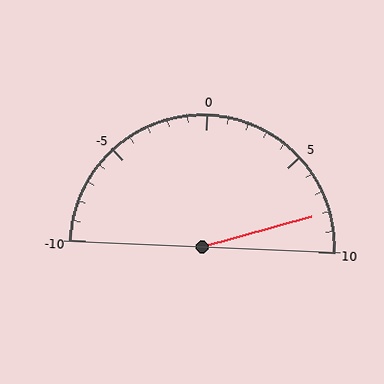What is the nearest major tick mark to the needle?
The nearest major tick mark is 10.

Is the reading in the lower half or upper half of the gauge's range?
The reading is in the upper half of the range (-10 to 10).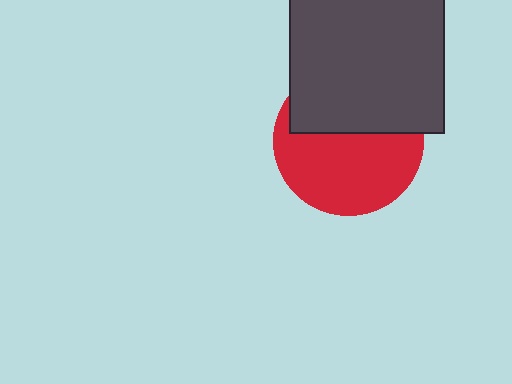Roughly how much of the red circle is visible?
About half of it is visible (roughly 59%).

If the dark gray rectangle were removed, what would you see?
You would see the complete red circle.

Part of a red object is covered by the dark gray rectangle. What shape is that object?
It is a circle.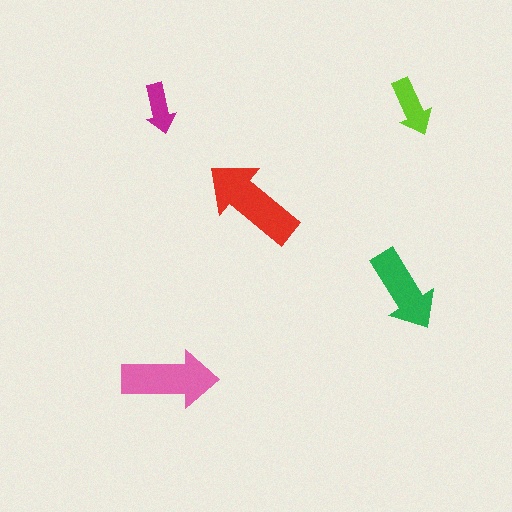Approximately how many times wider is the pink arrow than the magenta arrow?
About 2 times wider.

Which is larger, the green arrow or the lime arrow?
The green one.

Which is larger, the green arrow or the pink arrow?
The pink one.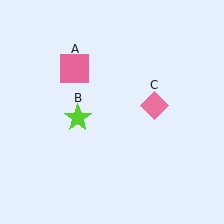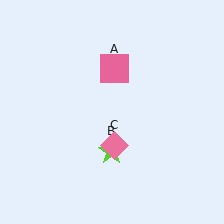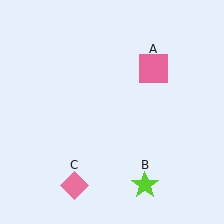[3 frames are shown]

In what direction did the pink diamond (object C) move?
The pink diamond (object C) moved down and to the left.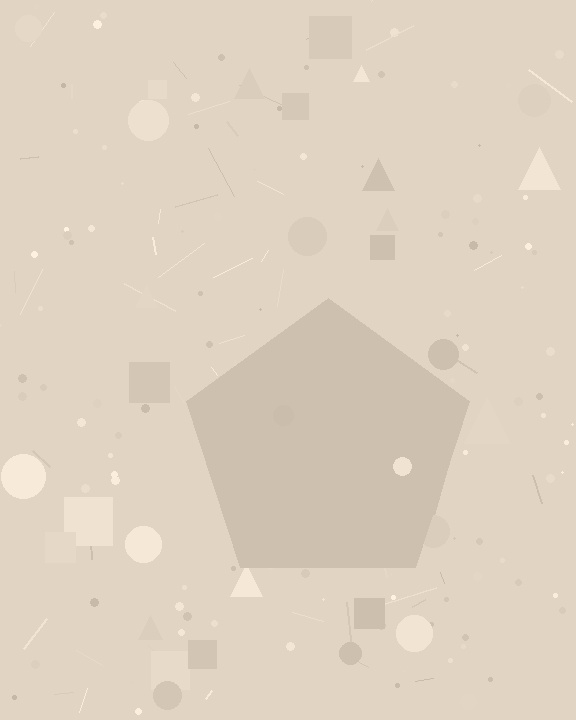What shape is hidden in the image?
A pentagon is hidden in the image.